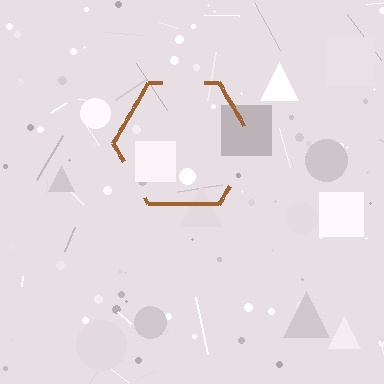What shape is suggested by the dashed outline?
The dashed outline suggests a hexagon.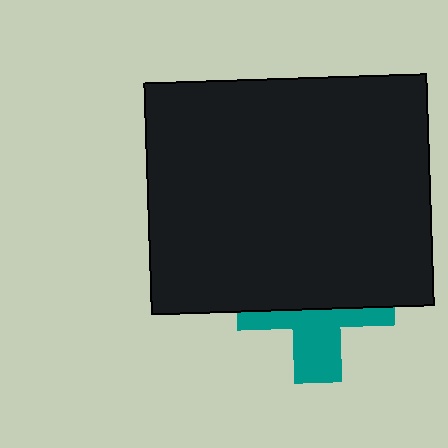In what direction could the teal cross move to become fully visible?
The teal cross could move down. That would shift it out from behind the black rectangle entirely.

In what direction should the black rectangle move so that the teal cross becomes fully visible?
The black rectangle should move up. That is the shortest direction to clear the overlap and leave the teal cross fully visible.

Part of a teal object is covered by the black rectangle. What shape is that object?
It is a cross.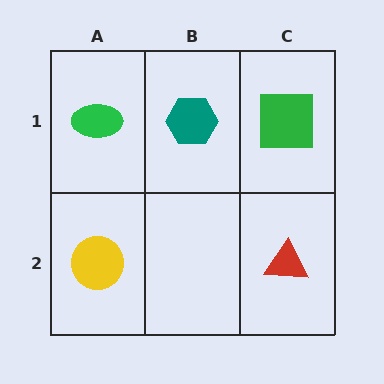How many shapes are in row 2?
2 shapes.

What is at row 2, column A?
A yellow circle.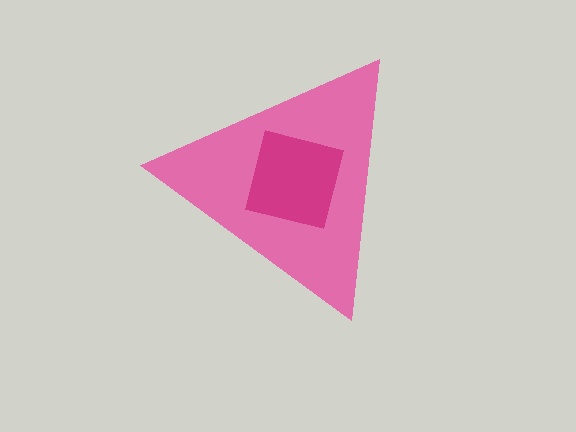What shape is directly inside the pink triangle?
The magenta square.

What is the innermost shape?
The magenta square.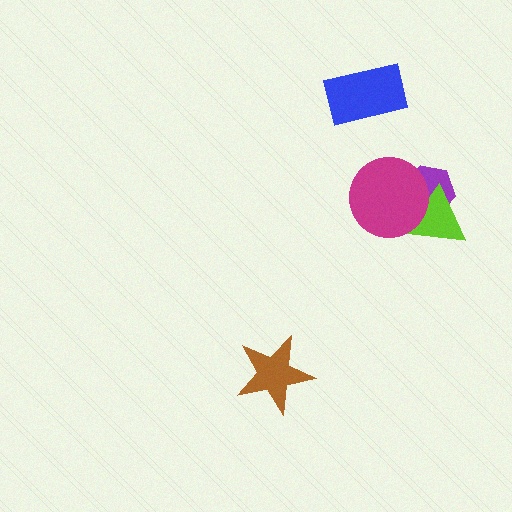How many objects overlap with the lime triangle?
2 objects overlap with the lime triangle.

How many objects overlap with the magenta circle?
2 objects overlap with the magenta circle.